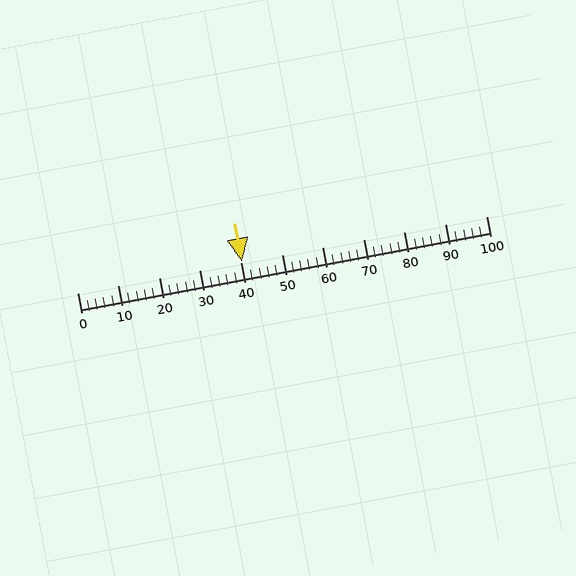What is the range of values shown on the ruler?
The ruler shows values from 0 to 100.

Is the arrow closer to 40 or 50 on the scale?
The arrow is closer to 40.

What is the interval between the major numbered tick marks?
The major tick marks are spaced 10 units apart.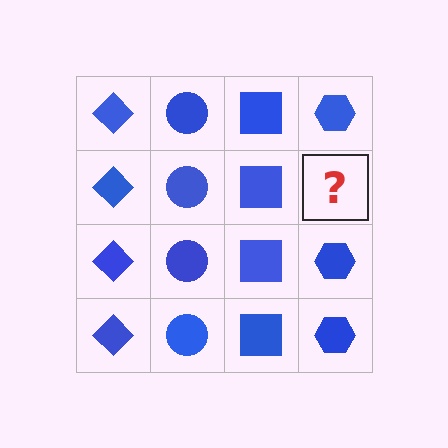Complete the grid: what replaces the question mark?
The question mark should be replaced with a blue hexagon.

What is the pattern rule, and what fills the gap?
The rule is that each column has a consistent shape. The gap should be filled with a blue hexagon.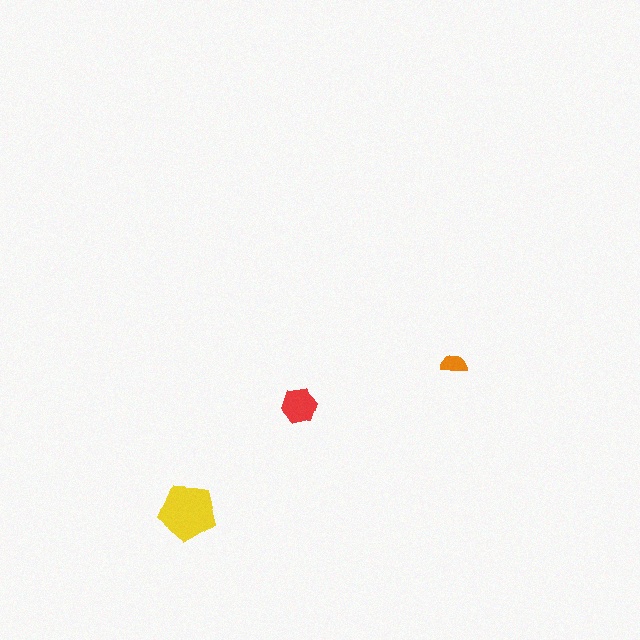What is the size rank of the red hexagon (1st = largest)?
2nd.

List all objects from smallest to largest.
The orange semicircle, the red hexagon, the yellow pentagon.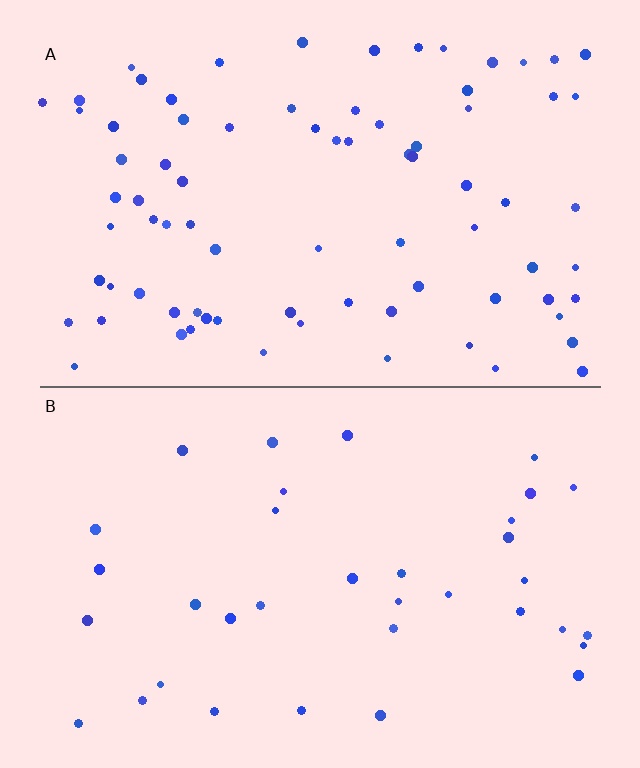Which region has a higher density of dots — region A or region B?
A (the top).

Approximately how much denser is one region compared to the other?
Approximately 2.3× — region A over region B.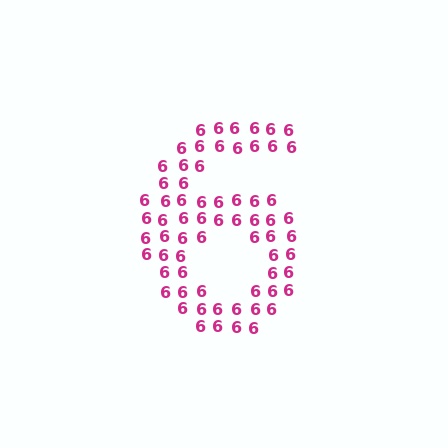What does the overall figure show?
The overall figure shows the digit 6.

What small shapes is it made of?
It is made of small digit 6's.